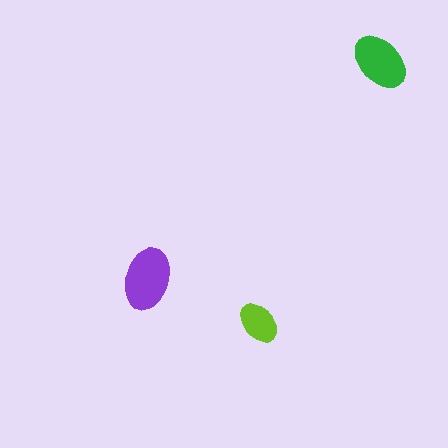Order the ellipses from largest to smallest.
the purple one, the green one, the lime one.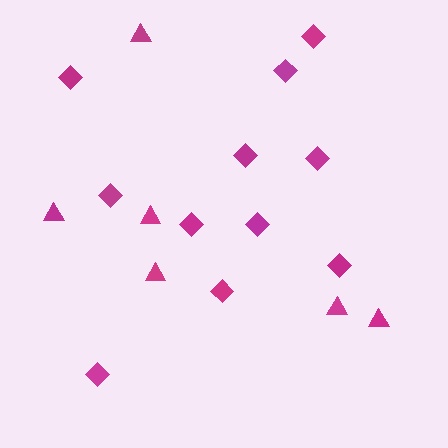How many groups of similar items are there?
There are 2 groups: one group of diamonds (11) and one group of triangles (6).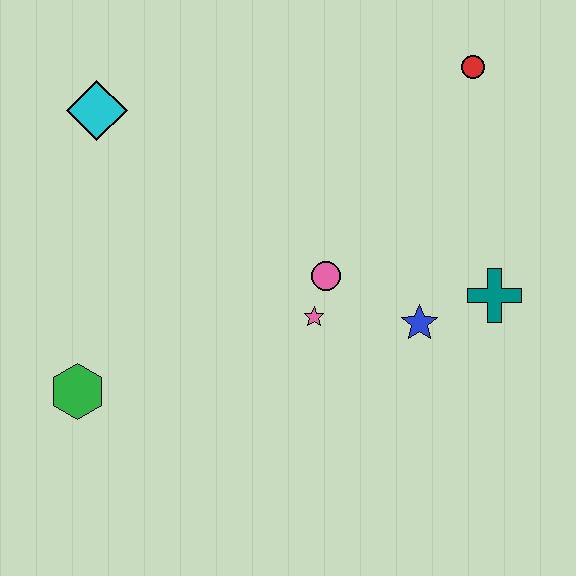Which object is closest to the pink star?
The pink circle is closest to the pink star.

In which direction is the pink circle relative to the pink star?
The pink circle is above the pink star.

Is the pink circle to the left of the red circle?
Yes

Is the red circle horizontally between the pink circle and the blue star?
No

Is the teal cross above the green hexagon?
Yes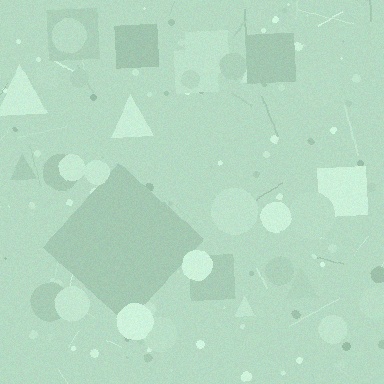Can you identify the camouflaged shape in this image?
The camouflaged shape is a diamond.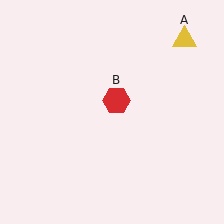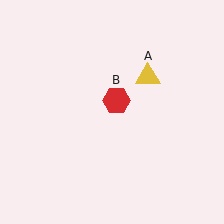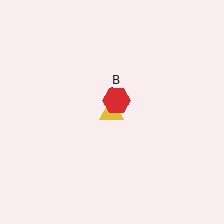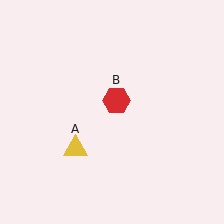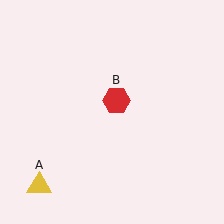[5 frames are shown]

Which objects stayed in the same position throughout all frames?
Red hexagon (object B) remained stationary.